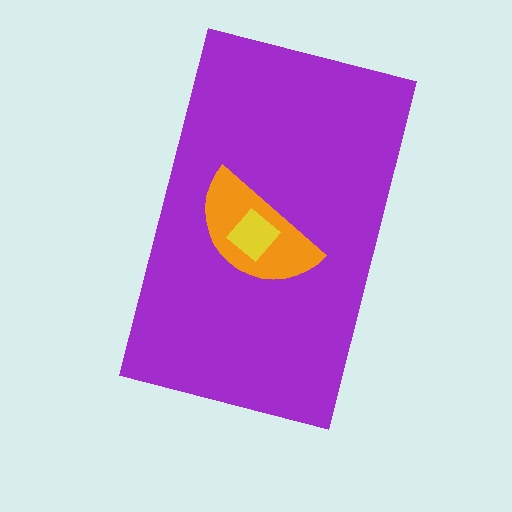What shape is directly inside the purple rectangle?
The orange semicircle.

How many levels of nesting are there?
3.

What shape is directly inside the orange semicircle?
The yellow diamond.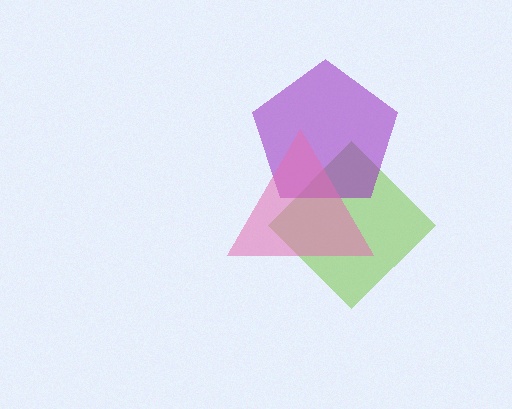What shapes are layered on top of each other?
The layered shapes are: a lime diamond, a purple pentagon, a pink triangle.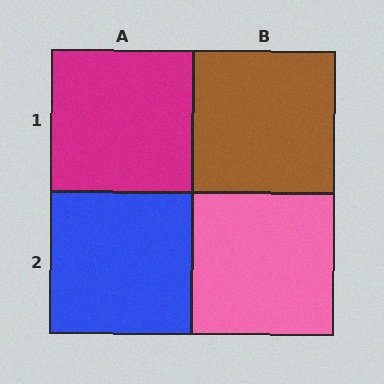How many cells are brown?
1 cell is brown.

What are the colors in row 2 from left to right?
Blue, pink.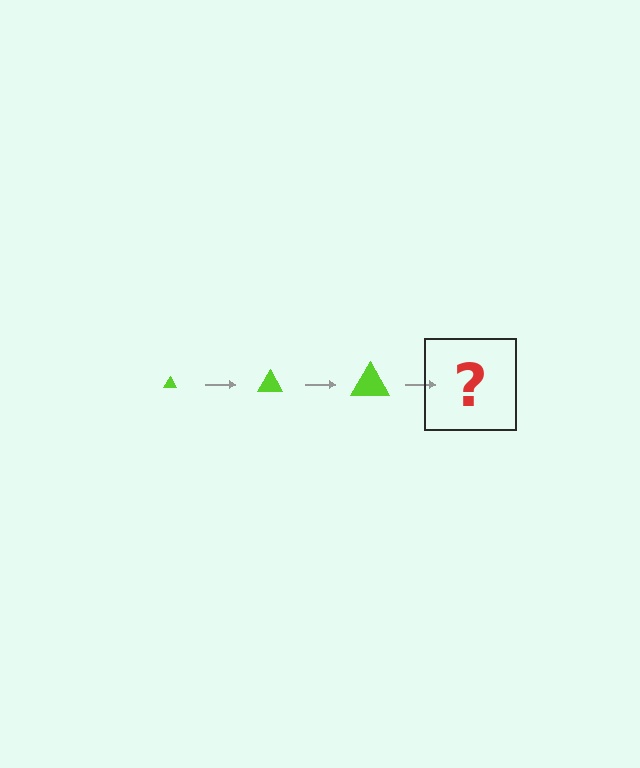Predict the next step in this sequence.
The next step is a lime triangle, larger than the previous one.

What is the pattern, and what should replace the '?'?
The pattern is that the triangle gets progressively larger each step. The '?' should be a lime triangle, larger than the previous one.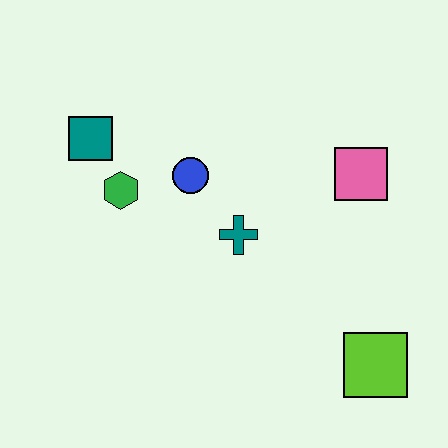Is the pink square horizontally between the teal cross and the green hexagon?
No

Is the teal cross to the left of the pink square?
Yes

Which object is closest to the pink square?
The teal cross is closest to the pink square.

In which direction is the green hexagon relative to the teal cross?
The green hexagon is to the left of the teal cross.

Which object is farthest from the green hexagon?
The lime square is farthest from the green hexagon.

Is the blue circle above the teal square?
No